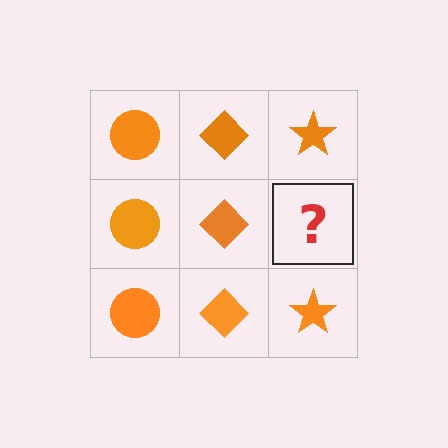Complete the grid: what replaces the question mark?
The question mark should be replaced with an orange star.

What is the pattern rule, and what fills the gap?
The rule is that each column has a consistent shape. The gap should be filled with an orange star.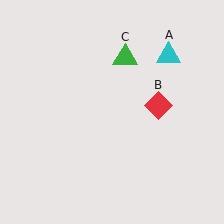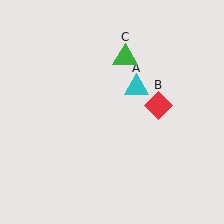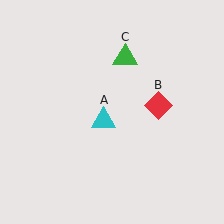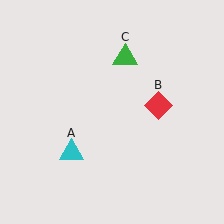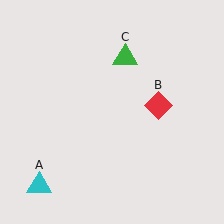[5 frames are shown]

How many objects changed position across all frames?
1 object changed position: cyan triangle (object A).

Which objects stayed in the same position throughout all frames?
Red diamond (object B) and green triangle (object C) remained stationary.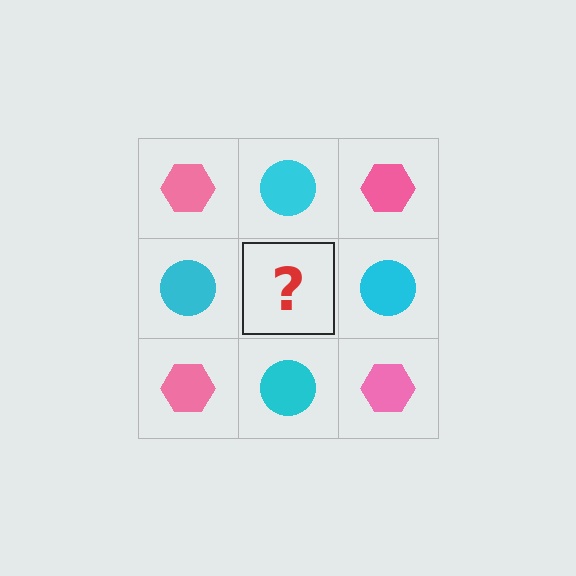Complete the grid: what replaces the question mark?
The question mark should be replaced with a pink hexagon.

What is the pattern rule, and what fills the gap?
The rule is that it alternates pink hexagon and cyan circle in a checkerboard pattern. The gap should be filled with a pink hexagon.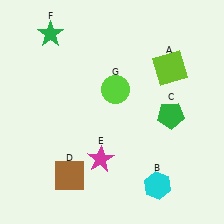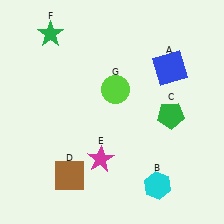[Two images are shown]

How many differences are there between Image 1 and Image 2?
There is 1 difference between the two images.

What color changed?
The square (A) changed from lime in Image 1 to blue in Image 2.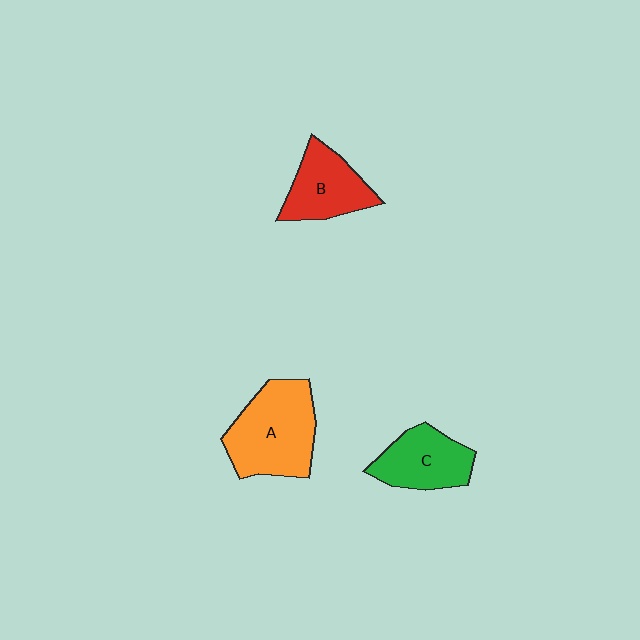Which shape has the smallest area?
Shape B (red).